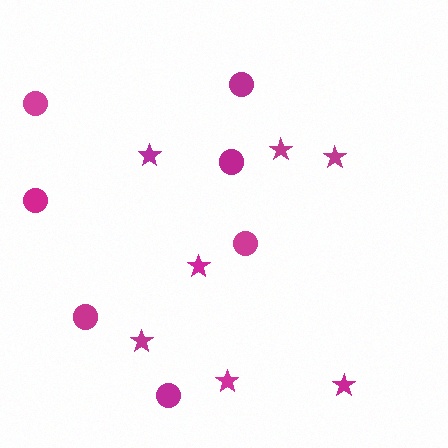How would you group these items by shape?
There are 2 groups: one group of circles (7) and one group of stars (7).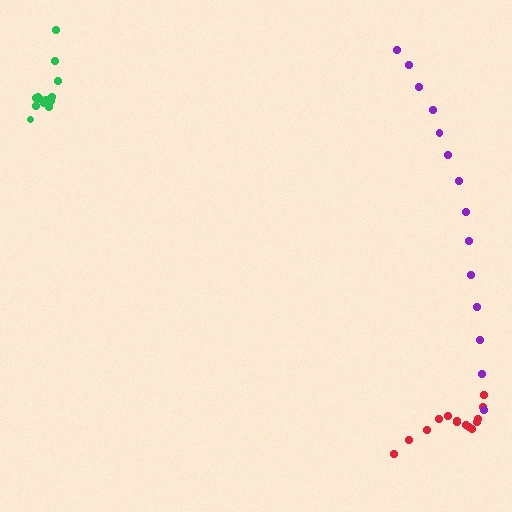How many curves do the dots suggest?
There are 3 distinct paths.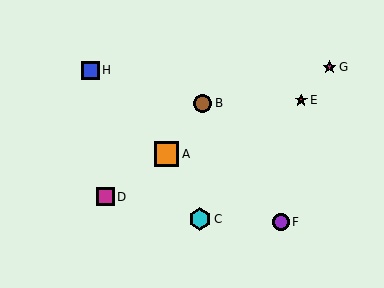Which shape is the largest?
The orange square (labeled A) is the largest.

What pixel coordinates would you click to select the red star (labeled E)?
Click at (301, 100) to select the red star E.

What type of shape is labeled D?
Shape D is a magenta square.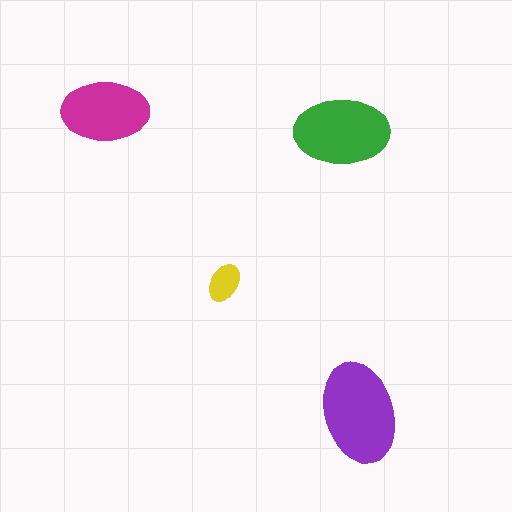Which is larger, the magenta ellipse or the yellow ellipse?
The magenta one.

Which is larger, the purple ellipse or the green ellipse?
The purple one.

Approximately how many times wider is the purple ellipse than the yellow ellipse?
About 2.5 times wider.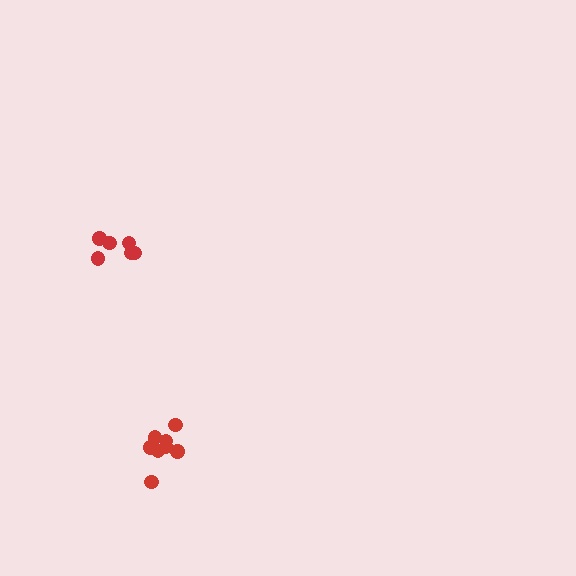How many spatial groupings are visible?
There are 2 spatial groupings.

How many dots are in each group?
Group 1: 6 dots, Group 2: 8 dots (14 total).